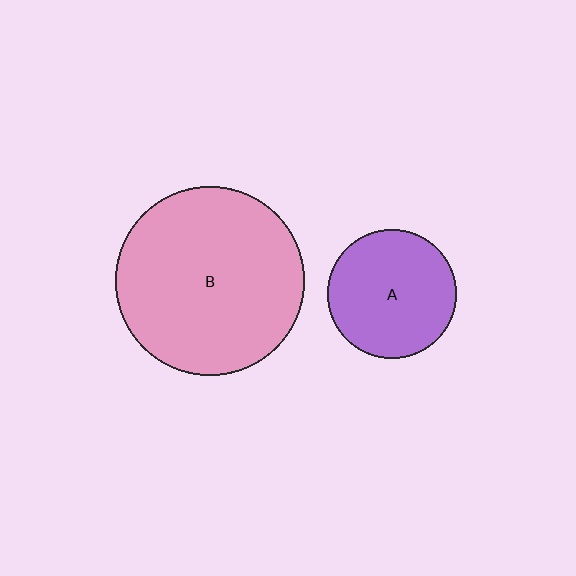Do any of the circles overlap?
No, none of the circles overlap.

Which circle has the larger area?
Circle B (pink).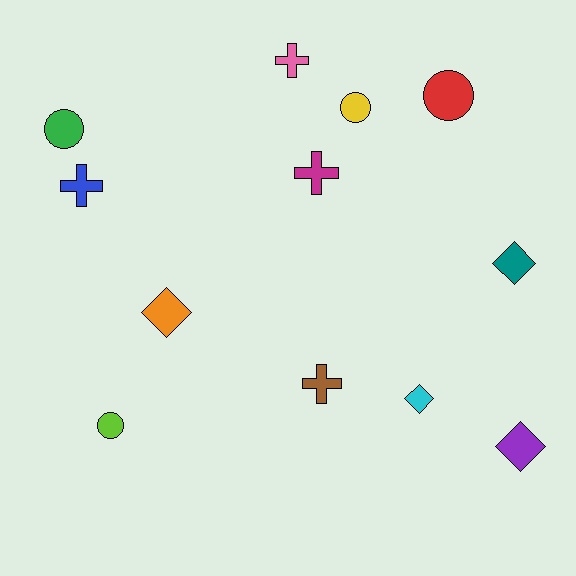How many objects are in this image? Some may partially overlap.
There are 12 objects.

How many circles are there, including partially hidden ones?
There are 4 circles.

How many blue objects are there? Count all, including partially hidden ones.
There is 1 blue object.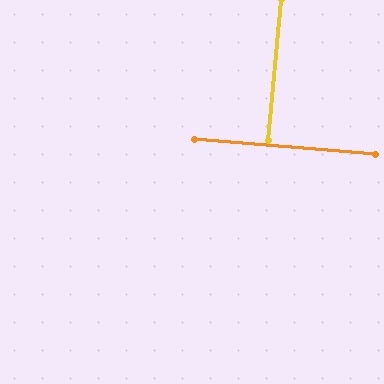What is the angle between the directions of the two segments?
Approximately 90 degrees.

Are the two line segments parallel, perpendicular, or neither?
Perpendicular — they meet at approximately 90°.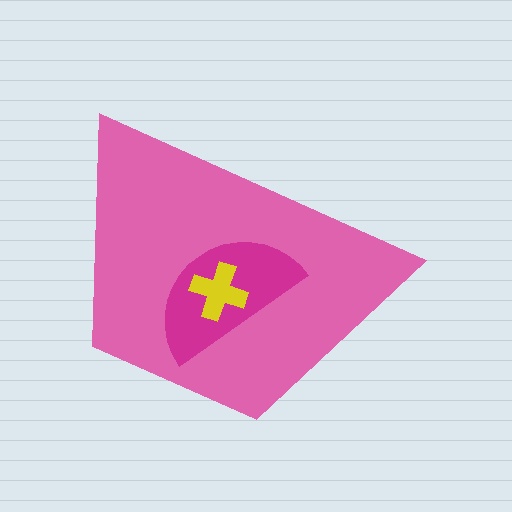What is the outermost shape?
The pink trapezoid.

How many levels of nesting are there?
3.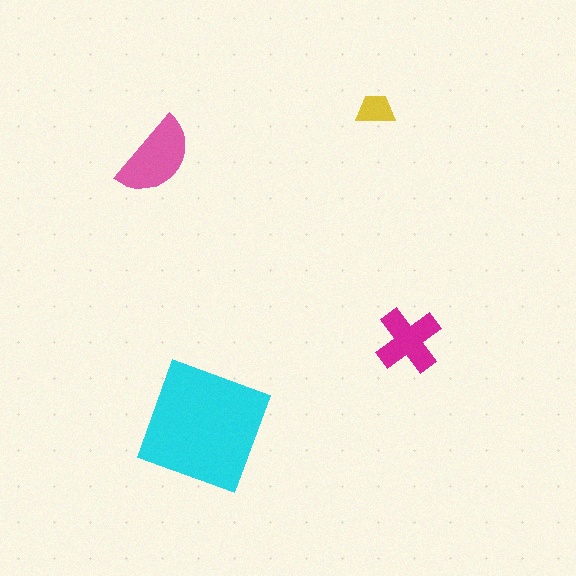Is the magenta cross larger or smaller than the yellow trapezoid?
Larger.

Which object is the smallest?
The yellow trapezoid.